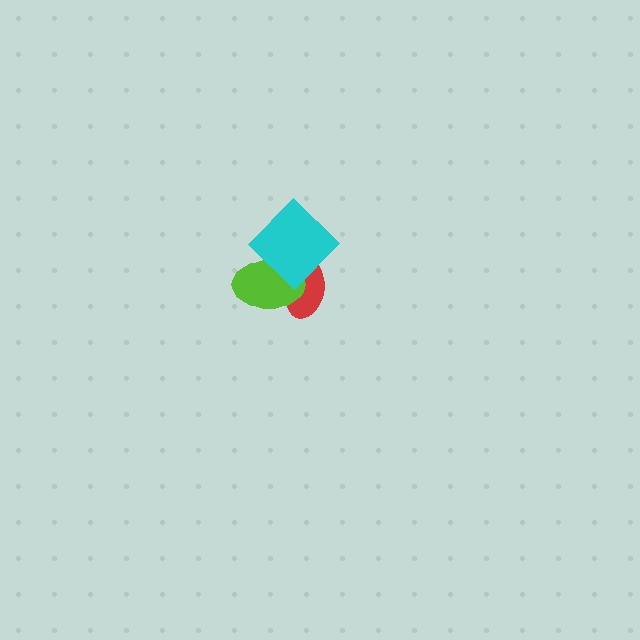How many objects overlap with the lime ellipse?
2 objects overlap with the lime ellipse.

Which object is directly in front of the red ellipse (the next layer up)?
The lime ellipse is directly in front of the red ellipse.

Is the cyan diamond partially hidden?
No, no other shape covers it.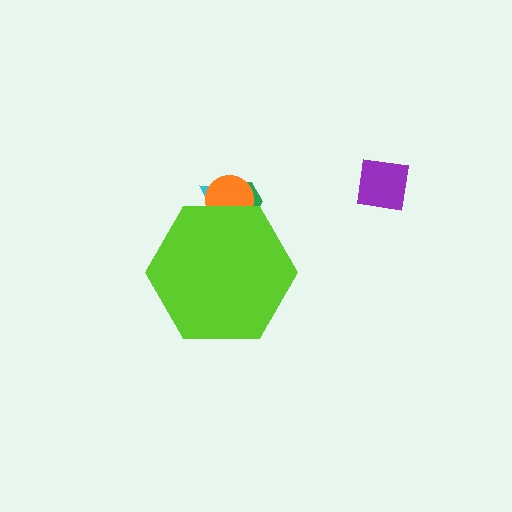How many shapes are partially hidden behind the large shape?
3 shapes are partially hidden.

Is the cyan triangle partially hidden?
Yes, the cyan triangle is partially hidden behind the lime hexagon.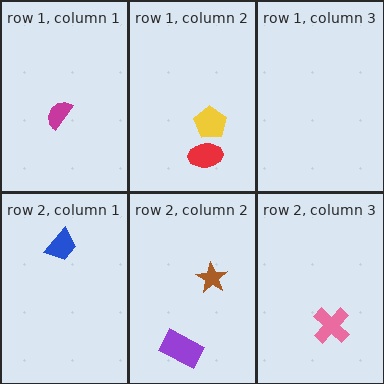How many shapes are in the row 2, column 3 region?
1.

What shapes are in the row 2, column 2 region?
The brown star, the purple rectangle.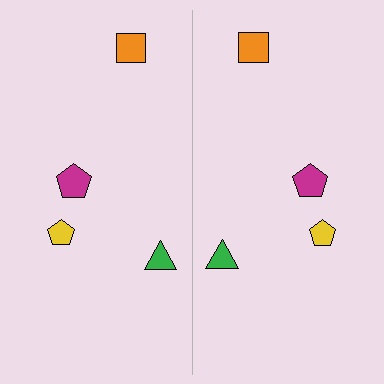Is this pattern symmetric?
Yes, this pattern has bilateral (reflection) symmetry.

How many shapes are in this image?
There are 8 shapes in this image.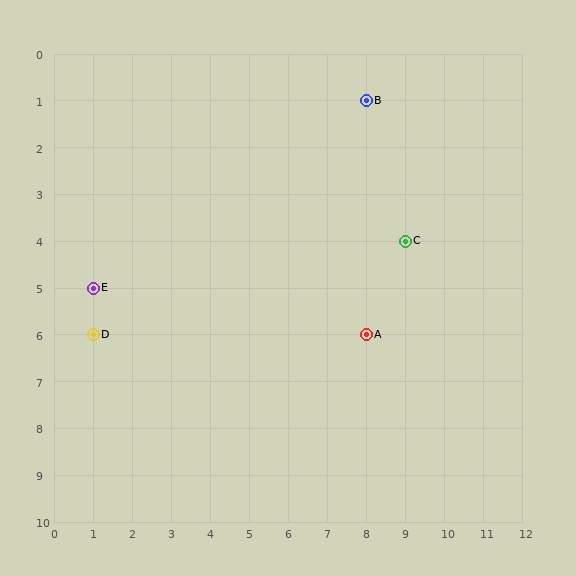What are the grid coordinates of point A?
Point A is at grid coordinates (8, 6).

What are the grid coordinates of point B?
Point B is at grid coordinates (8, 1).